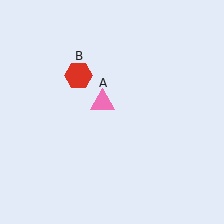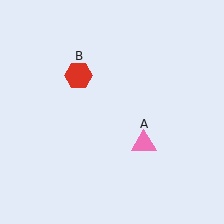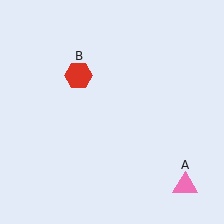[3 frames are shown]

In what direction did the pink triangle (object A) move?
The pink triangle (object A) moved down and to the right.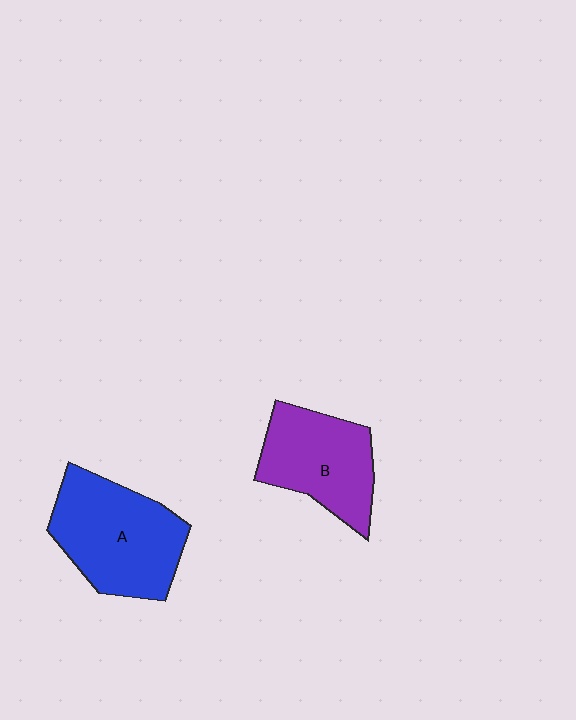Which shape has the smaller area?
Shape B (purple).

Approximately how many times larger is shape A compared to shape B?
Approximately 1.2 times.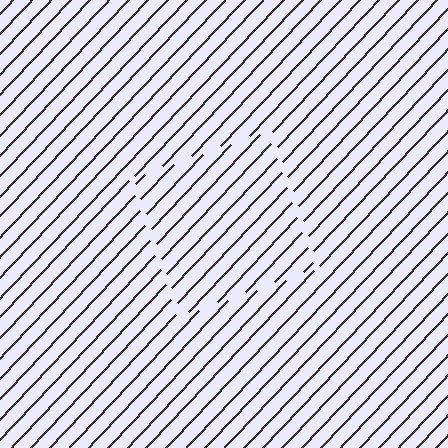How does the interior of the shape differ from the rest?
The interior of the shape contains the same grating, shifted by half a period — the contour is defined by the phase discontinuity where line-ends from the inner and outer gratings abut.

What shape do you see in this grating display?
An illusory square. The interior of the shape contains the same grating, shifted by half a period — the contour is defined by the phase discontinuity where line-ends from the inner and outer gratings abut.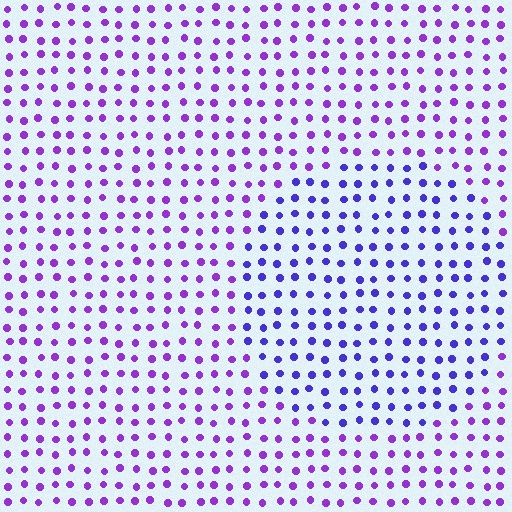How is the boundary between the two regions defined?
The boundary is defined purely by a slight shift in hue (about 30 degrees). Spacing, size, and orientation are identical on both sides.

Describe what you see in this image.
The image is filled with small purple elements in a uniform arrangement. A circle-shaped region is visible where the elements are tinted to a slightly different hue, forming a subtle color boundary.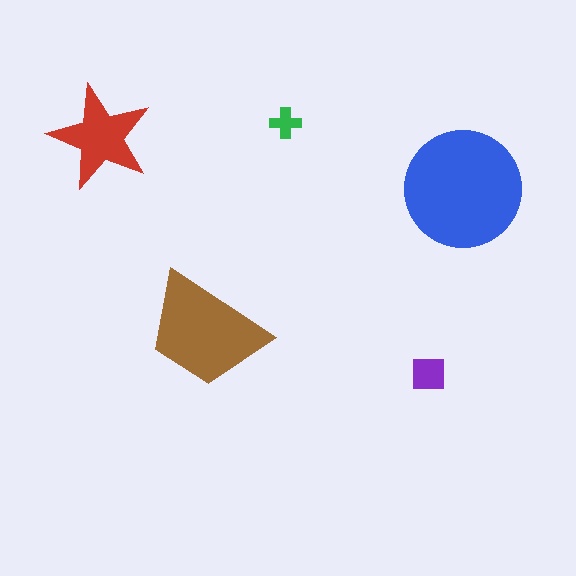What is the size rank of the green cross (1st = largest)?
5th.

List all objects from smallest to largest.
The green cross, the purple square, the red star, the brown trapezoid, the blue circle.